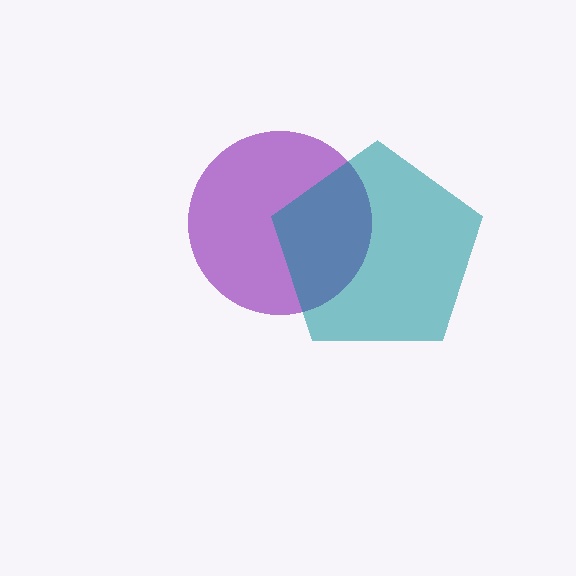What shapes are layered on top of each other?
The layered shapes are: a purple circle, a teal pentagon.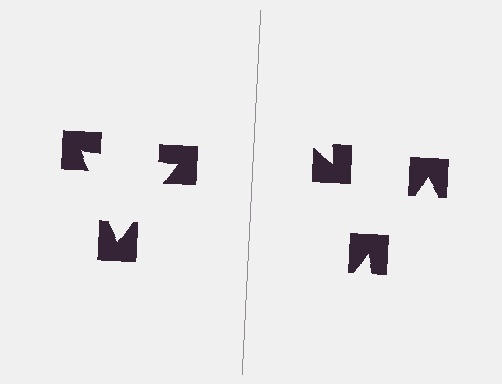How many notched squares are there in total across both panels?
6 — 3 on each side.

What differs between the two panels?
The notched squares are positioned identically on both sides; only the wedge orientations differ. On the left they align to a triangle; on the right they are misaligned.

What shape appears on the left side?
An illusory triangle.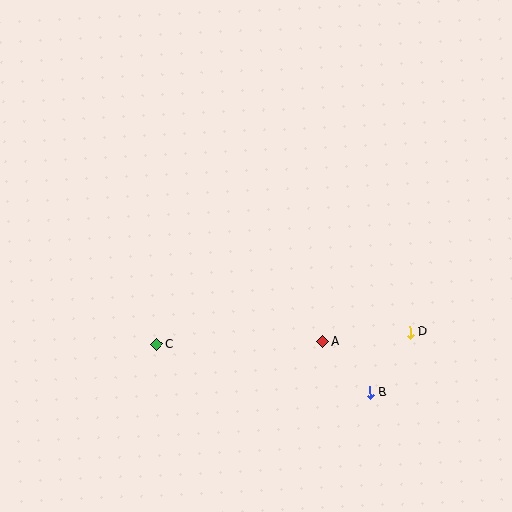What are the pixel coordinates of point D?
Point D is at (410, 332).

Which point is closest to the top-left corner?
Point C is closest to the top-left corner.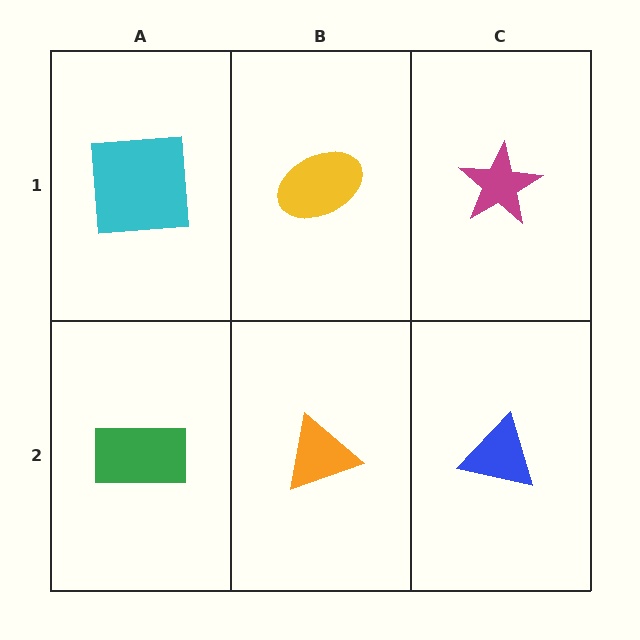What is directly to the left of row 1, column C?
A yellow ellipse.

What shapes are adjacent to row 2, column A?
A cyan square (row 1, column A), an orange triangle (row 2, column B).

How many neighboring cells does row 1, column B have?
3.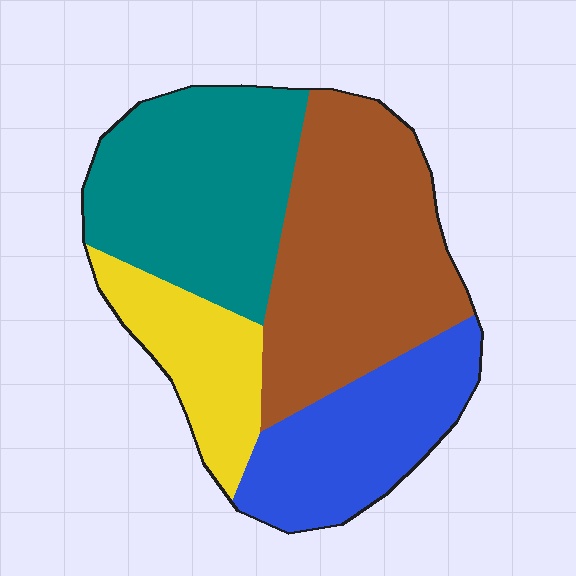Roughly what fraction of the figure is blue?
Blue covers roughly 20% of the figure.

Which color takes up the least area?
Yellow, at roughly 15%.